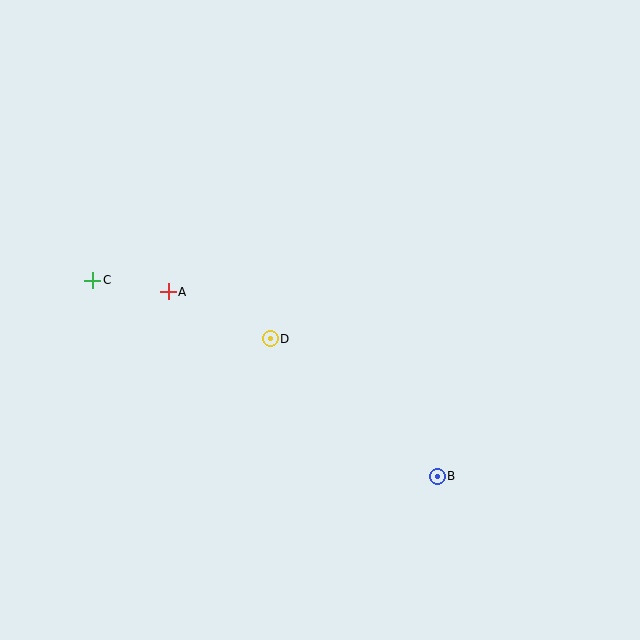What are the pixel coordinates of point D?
Point D is at (270, 339).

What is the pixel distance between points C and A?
The distance between C and A is 77 pixels.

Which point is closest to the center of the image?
Point D at (270, 339) is closest to the center.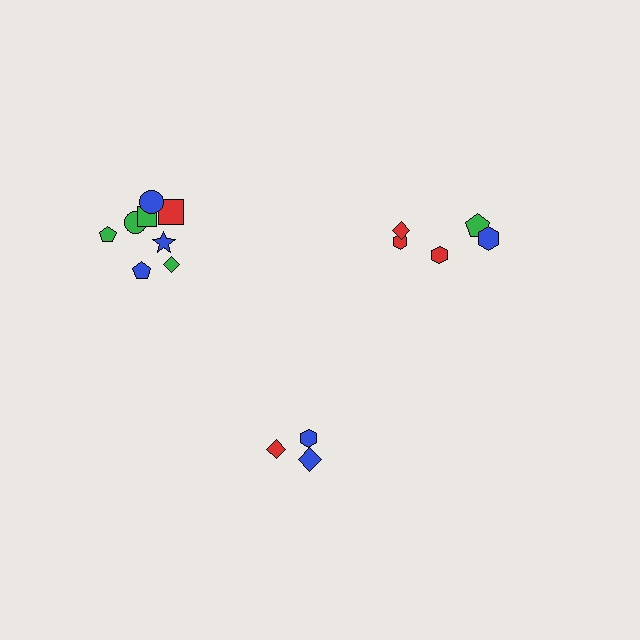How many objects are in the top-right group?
There are 5 objects.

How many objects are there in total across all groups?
There are 16 objects.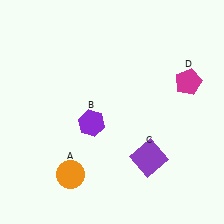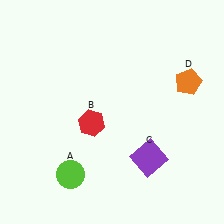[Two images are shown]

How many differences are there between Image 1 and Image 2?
There are 3 differences between the two images.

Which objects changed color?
A changed from orange to lime. B changed from purple to red. D changed from magenta to orange.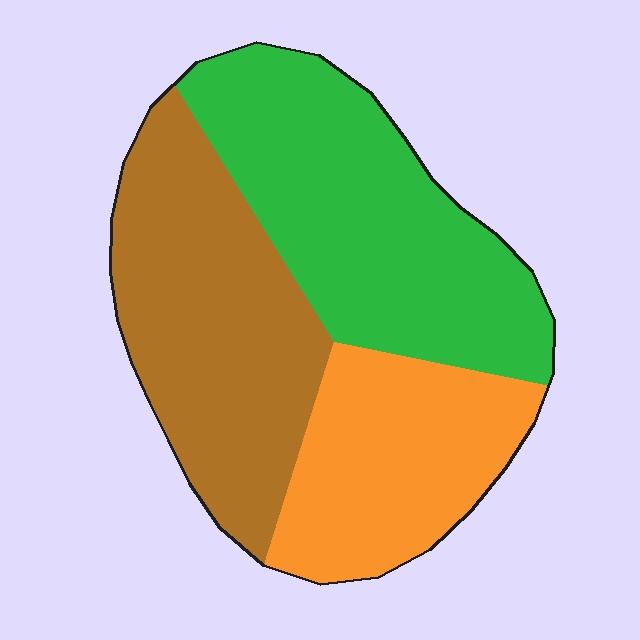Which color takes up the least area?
Orange, at roughly 25%.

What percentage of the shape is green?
Green takes up about two fifths (2/5) of the shape.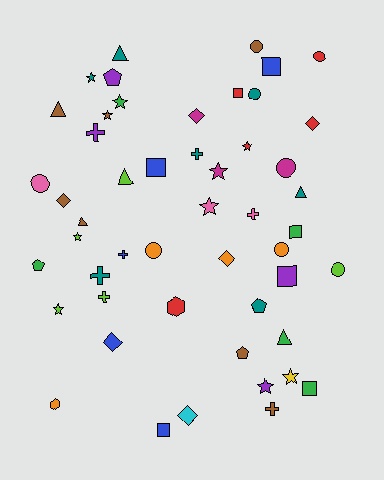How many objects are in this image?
There are 50 objects.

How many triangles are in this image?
There are 6 triangles.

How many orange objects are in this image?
There are 4 orange objects.